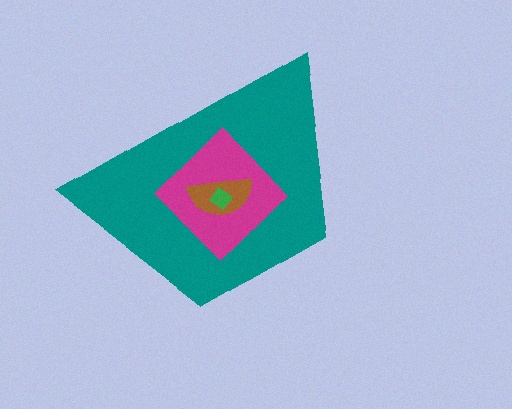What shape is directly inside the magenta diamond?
The brown semicircle.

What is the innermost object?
The green diamond.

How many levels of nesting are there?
4.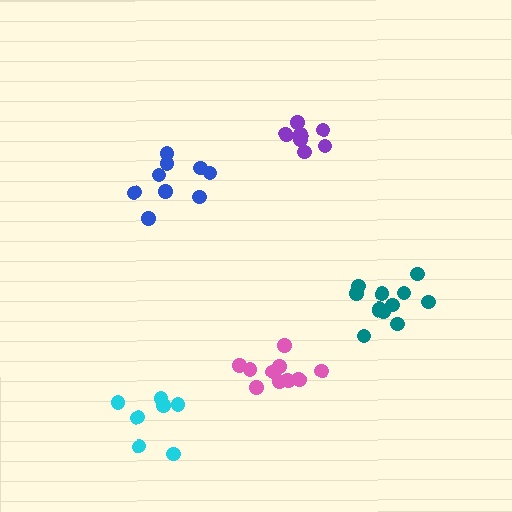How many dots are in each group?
Group 1: 7 dots, Group 2: 9 dots, Group 3: 7 dots, Group 4: 12 dots, Group 5: 10 dots (45 total).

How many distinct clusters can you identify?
There are 5 distinct clusters.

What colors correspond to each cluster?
The clusters are colored: purple, blue, cyan, teal, pink.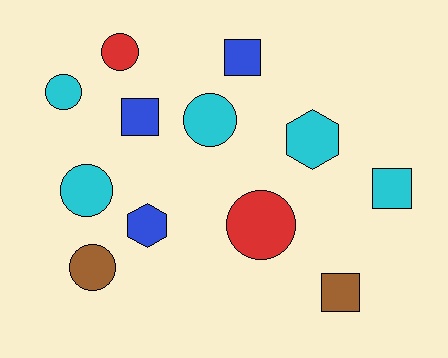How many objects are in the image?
There are 12 objects.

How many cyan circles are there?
There are 3 cyan circles.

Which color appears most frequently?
Cyan, with 5 objects.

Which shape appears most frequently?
Circle, with 6 objects.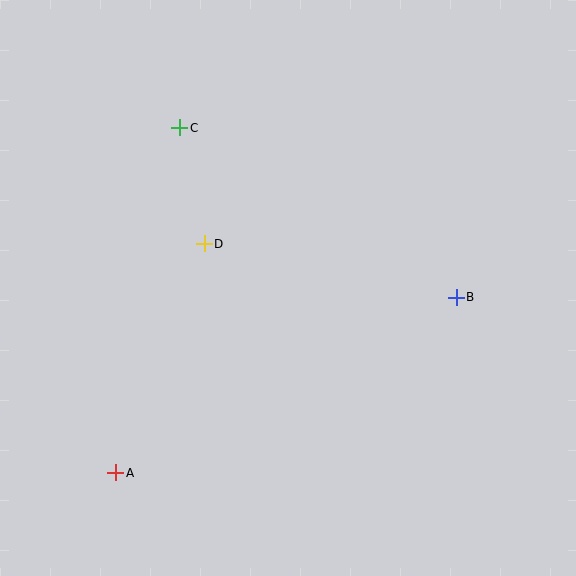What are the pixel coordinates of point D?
Point D is at (204, 244).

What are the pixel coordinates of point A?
Point A is at (116, 473).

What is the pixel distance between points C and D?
The distance between C and D is 119 pixels.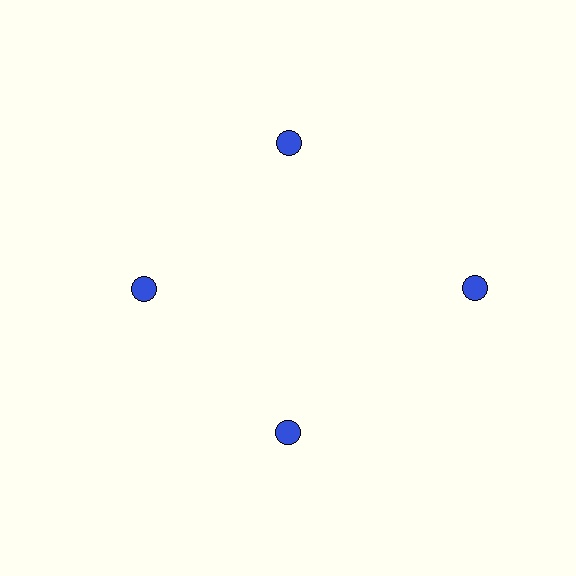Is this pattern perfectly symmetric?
No. The 4 blue circles are arranged in a ring, but one element near the 3 o'clock position is pushed outward from the center, breaking the 4-fold rotational symmetry.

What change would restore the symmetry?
The symmetry would be restored by moving it inward, back onto the ring so that all 4 circles sit at equal angles and equal distance from the center.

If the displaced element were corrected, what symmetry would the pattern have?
It would have 4-fold rotational symmetry — the pattern would map onto itself every 90 degrees.